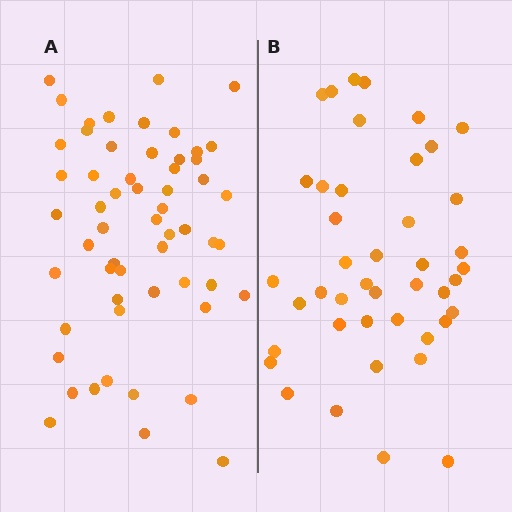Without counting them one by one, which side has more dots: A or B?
Region A (the left region) has more dots.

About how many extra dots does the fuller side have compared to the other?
Region A has approximately 15 more dots than region B.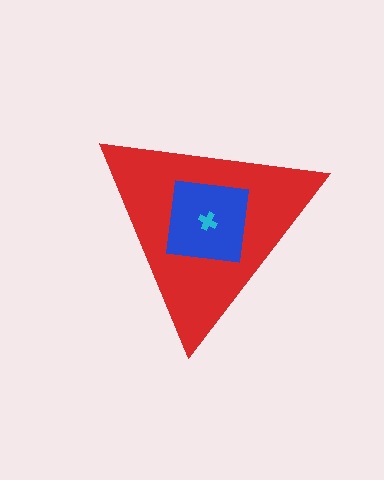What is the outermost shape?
The red triangle.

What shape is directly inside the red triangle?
The blue square.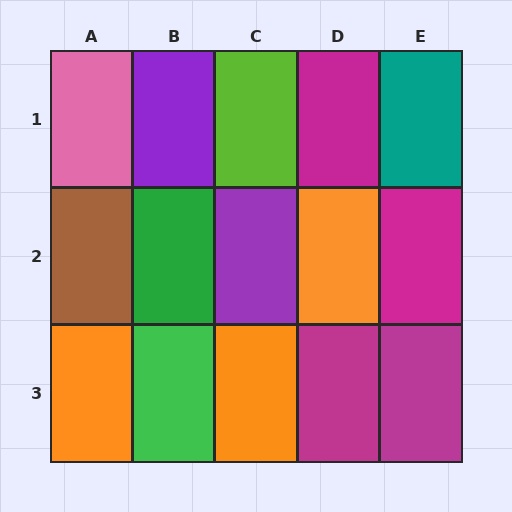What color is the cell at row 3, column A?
Orange.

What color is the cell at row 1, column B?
Purple.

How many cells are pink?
1 cell is pink.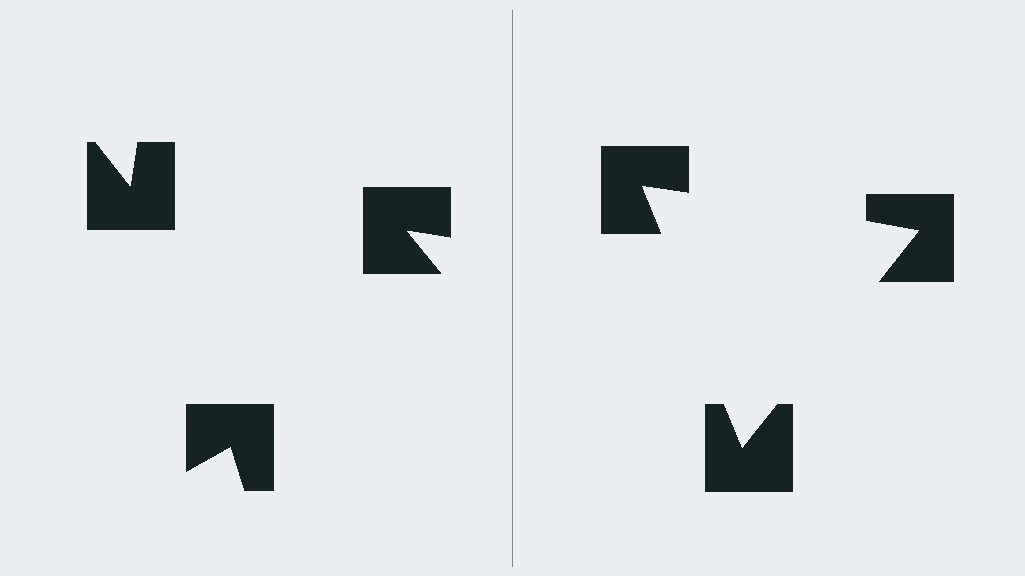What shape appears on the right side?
An illusory triangle.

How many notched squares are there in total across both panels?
6 — 3 on each side.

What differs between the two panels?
The notched squares are positioned identically on both sides; only the wedge orientations differ. On the right they align to a triangle; on the left they are misaligned.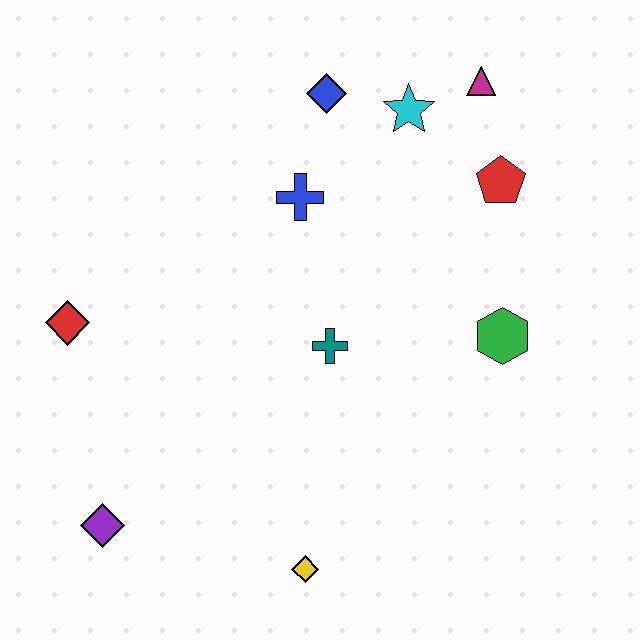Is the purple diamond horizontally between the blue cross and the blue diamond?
No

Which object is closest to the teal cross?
The blue cross is closest to the teal cross.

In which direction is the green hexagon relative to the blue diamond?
The green hexagon is below the blue diamond.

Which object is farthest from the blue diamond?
The purple diamond is farthest from the blue diamond.